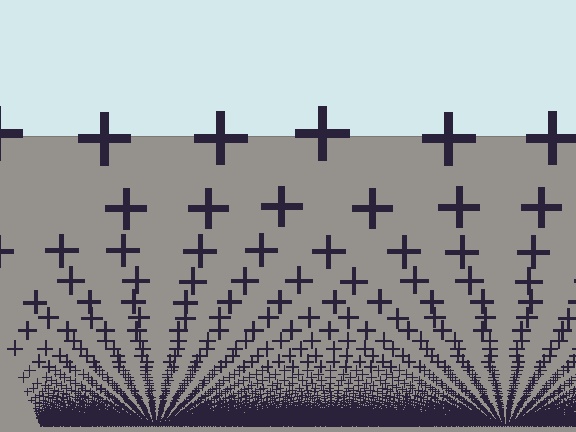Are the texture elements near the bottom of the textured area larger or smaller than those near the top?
Smaller. The gradient is inverted — elements near the bottom are smaller and denser.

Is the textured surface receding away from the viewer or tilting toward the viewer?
The surface appears to tilt toward the viewer. Texture elements get larger and sparser toward the top.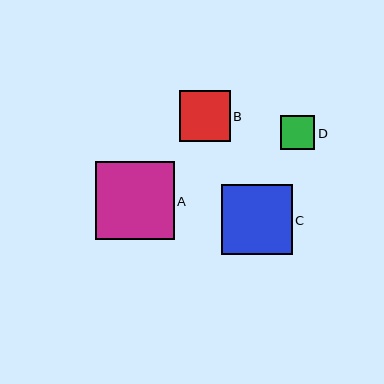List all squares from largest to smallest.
From largest to smallest: A, C, B, D.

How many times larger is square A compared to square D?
Square A is approximately 2.3 times the size of square D.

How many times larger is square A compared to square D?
Square A is approximately 2.3 times the size of square D.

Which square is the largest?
Square A is the largest with a size of approximately 78 pixels.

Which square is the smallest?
Square D is the smallest with a size of approximately 34 pixels.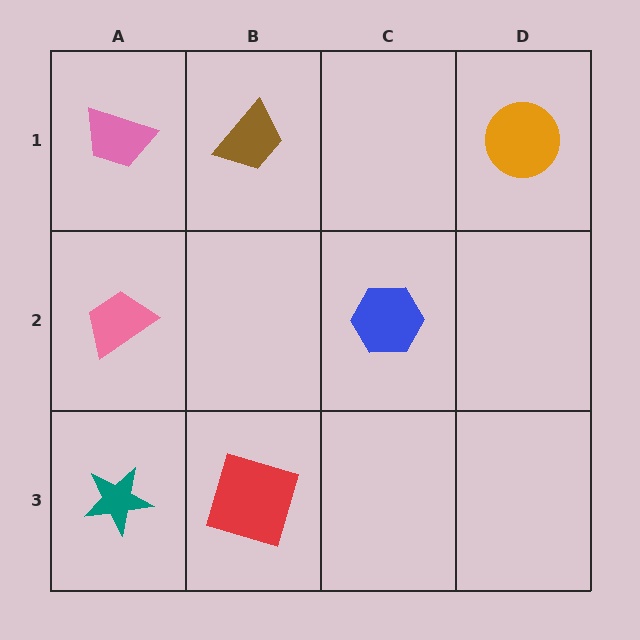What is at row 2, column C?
A blue hexagon.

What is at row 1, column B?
A brown trapezoid.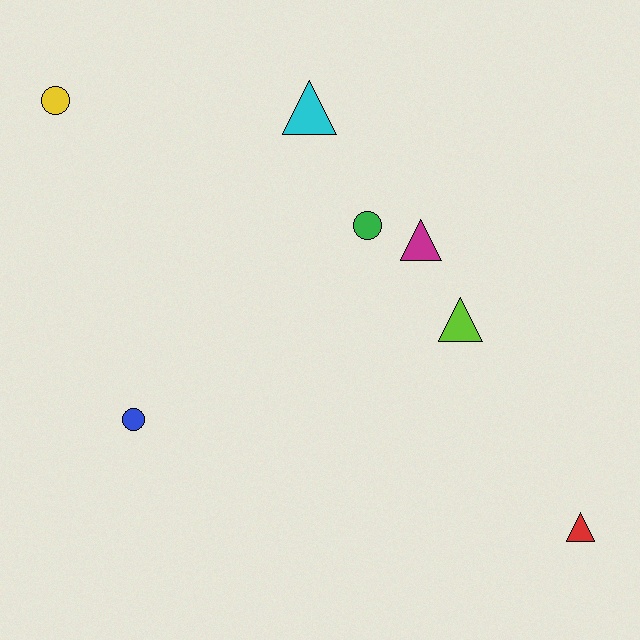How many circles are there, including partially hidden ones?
There are 3 circles.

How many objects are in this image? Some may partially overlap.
There are 7 objects.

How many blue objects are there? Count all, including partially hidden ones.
There is 1 blue object.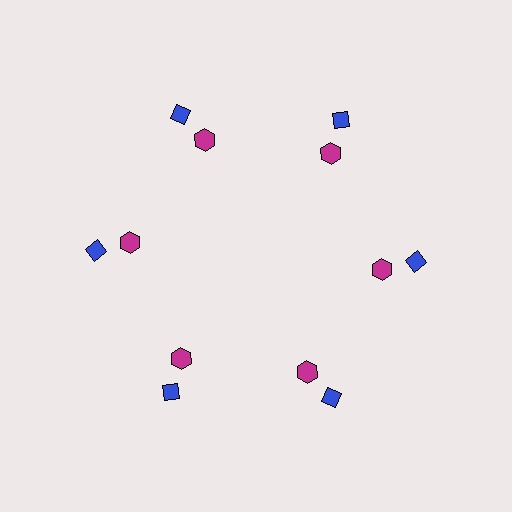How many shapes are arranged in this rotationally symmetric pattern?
There are 12 shapes, arranged in 6 groups of 2.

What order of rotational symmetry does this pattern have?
This pattern has 6-fold rotational symmetry.